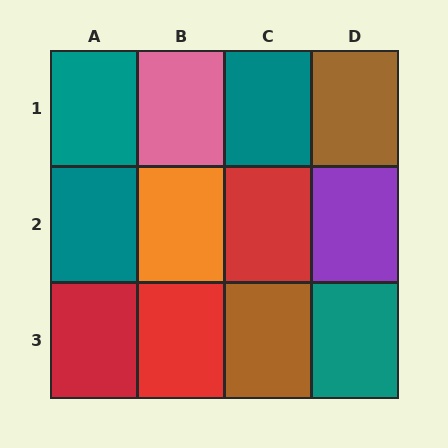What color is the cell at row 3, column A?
Red.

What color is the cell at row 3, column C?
Brown.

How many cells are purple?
1 cell is purple.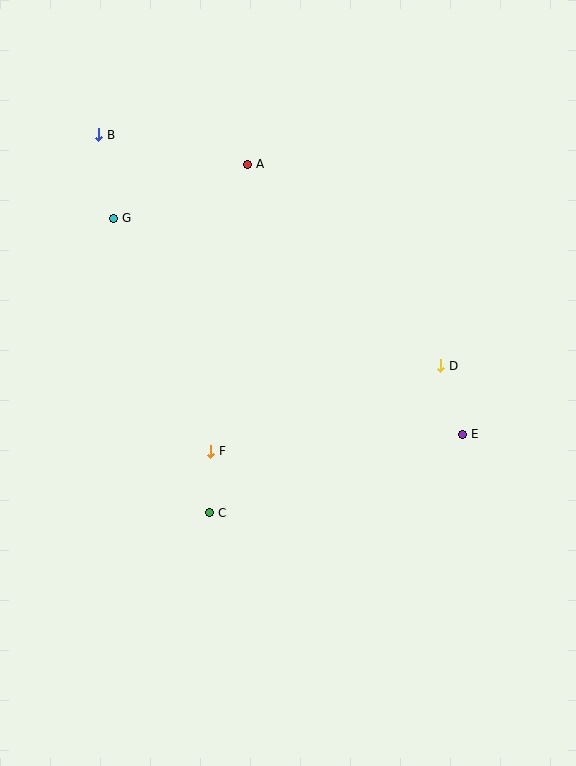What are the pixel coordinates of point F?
Point F is at (211, 451).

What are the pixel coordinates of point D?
Point D is at (441, 366).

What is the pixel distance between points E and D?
The distance between E and D is 72 pixels.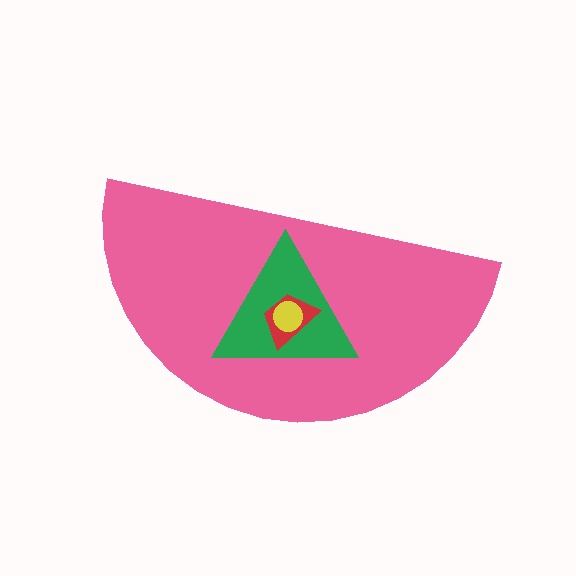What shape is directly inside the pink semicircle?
The green triangle.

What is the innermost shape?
The yellow circle.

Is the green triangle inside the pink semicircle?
Yes.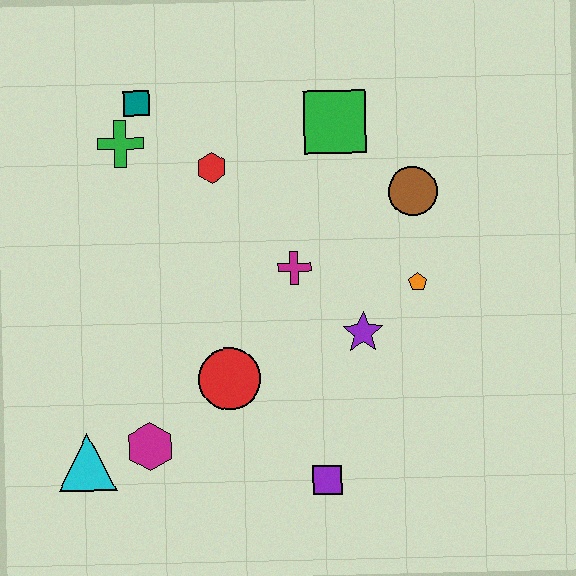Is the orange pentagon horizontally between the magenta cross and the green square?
No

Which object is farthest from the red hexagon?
The purple square is farthest from the red hexagon.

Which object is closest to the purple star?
The orange pentagon is closest to the purple star.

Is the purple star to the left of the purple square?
No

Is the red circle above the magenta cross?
No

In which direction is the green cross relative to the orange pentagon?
The green cross is to the left of the orange pentagon.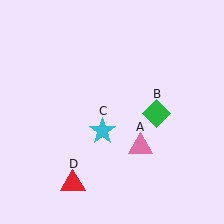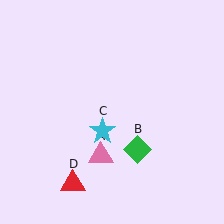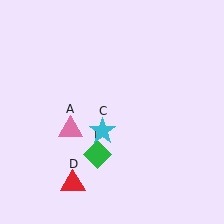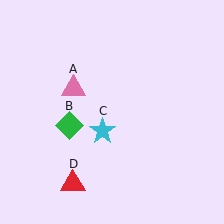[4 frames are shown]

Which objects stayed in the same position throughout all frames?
Cyan star (object C) and red triangle (object D) remained stationary.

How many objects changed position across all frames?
2 objects changed position: pink triangle (object A), green diamond (object B).